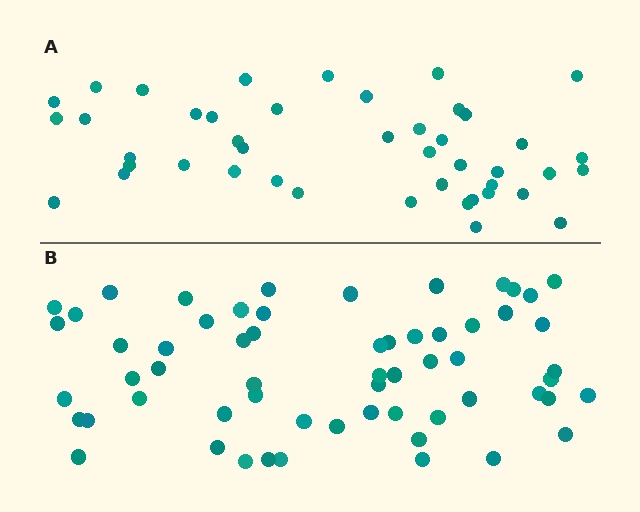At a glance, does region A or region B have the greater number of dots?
Region B (the bottom region) has more dots.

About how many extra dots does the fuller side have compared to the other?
Region B has approximately 15 more dots than region A.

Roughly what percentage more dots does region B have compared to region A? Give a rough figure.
About 35% more.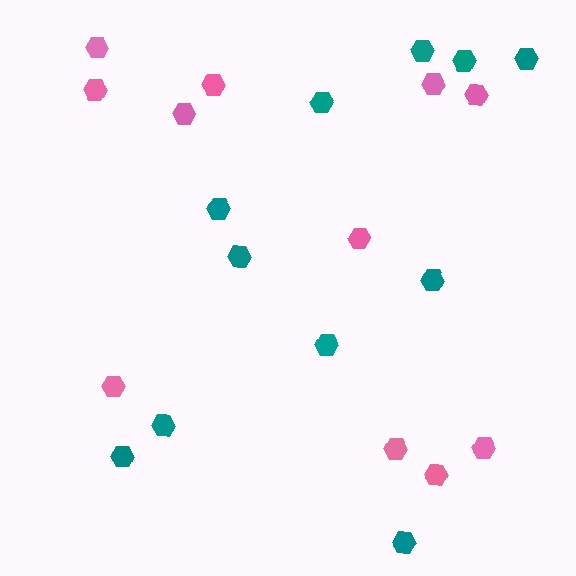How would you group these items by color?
There are 2 groups: one group of pink hexagons (11) and one group of teal hexagons (11).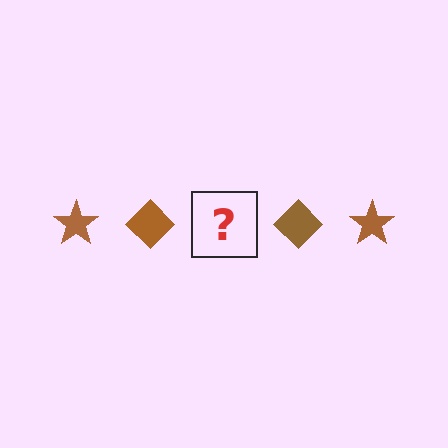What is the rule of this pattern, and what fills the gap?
The rule is that the pattern cycles through star, diamond shapes in brown. The gap should be filled with a brown star.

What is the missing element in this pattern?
The missing element is a brown star.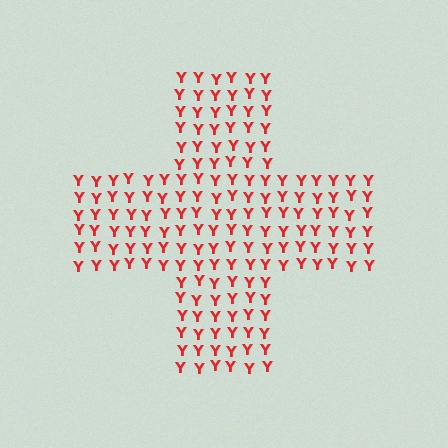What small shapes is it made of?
It is made of small letter Y's.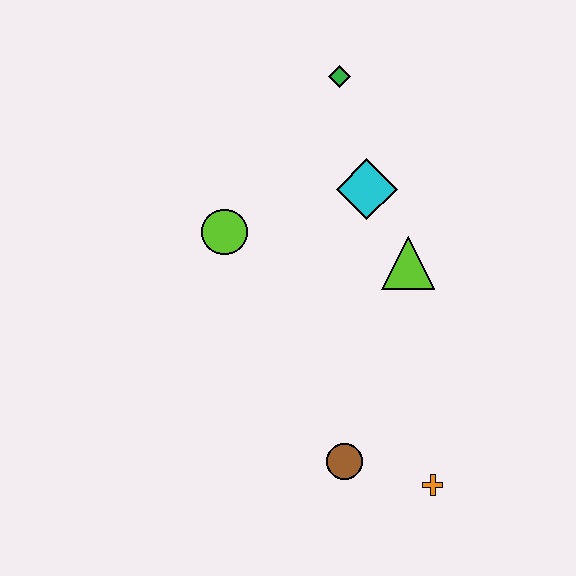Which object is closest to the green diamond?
The cyan diamond is closest to the green diamond.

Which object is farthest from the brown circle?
The green diamond is farthest from the brown circle.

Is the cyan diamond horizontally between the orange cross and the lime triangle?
No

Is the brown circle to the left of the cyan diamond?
Yes